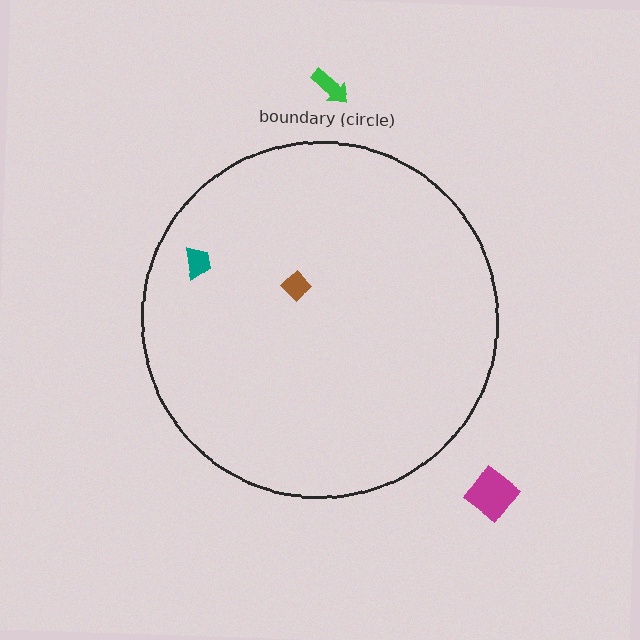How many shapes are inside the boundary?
2 inside, 2 outside.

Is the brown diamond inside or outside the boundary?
Inside.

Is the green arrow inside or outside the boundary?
Outside.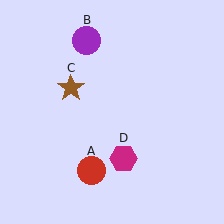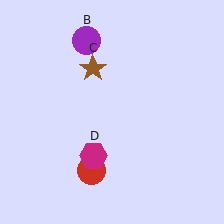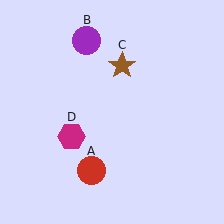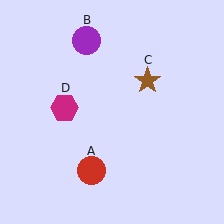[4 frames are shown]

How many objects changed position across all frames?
2 objects changed position: brown star (object C), magenta hexagon (object D).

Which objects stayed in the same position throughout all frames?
Red circle (object A) and purple circle (object B) remained stationary.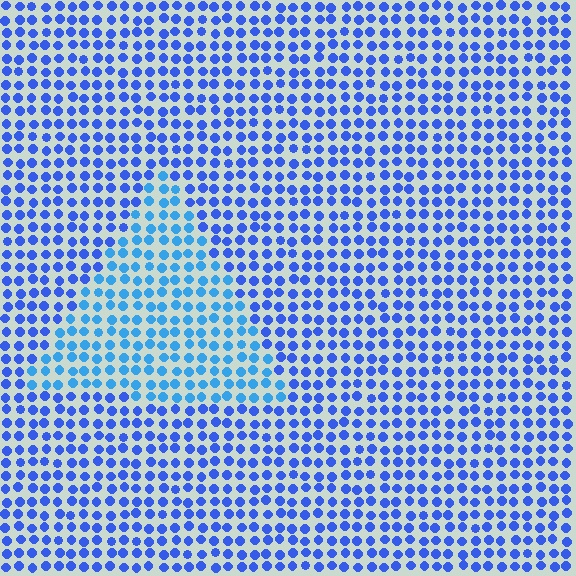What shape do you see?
I see a triangle.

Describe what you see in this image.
The image is filled with small blue elements in a uniform arrangement. A triangle-shaped region is visible where the elements are tinted to a slightly different hue, forming a subtle color boundary.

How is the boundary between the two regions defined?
The boundary is defined purely by a slight shift in hue (about 24 degrees). Spacing, size, and orientation are identical on both sides.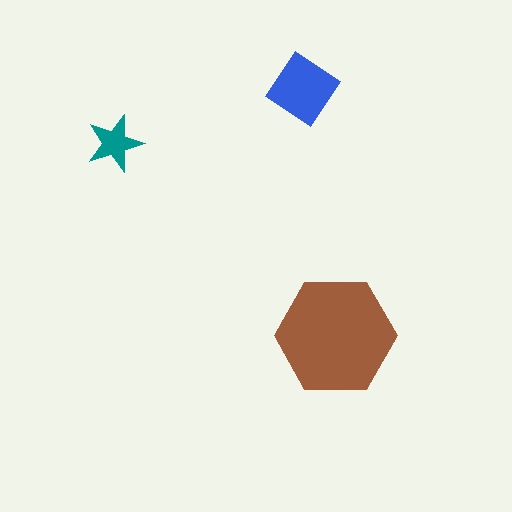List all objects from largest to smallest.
The brown hexagon, the blue diamond, the teal star.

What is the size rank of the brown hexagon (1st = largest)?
1st.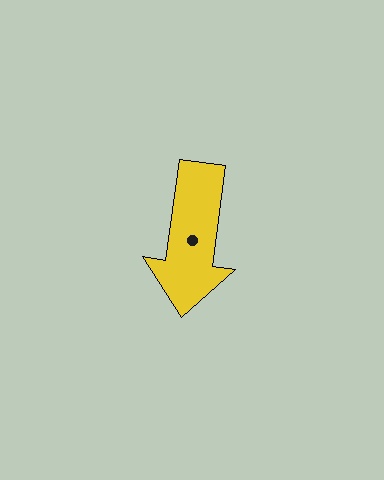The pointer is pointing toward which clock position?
Roughly 6 o'clock.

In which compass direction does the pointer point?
South.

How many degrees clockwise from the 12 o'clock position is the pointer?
Approximately 188 degrees.